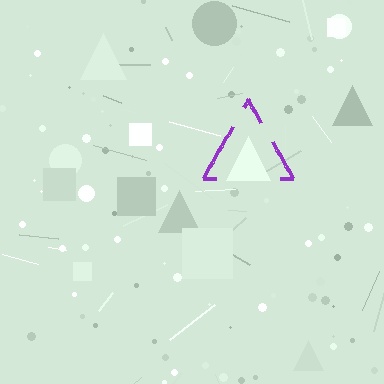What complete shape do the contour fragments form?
The contour fragments form a triangle.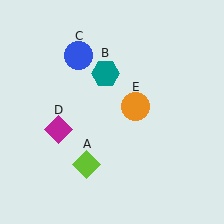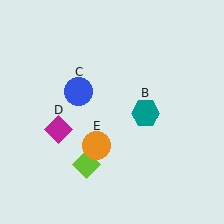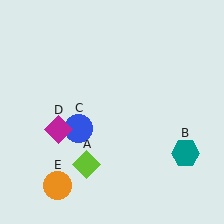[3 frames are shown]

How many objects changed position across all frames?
3 objects changed position: teal hexagon (object B), blue circle (object C), orange circle (object E).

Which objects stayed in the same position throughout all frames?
Lime diamond (object A) and magenta diamond (object D) remained stationary.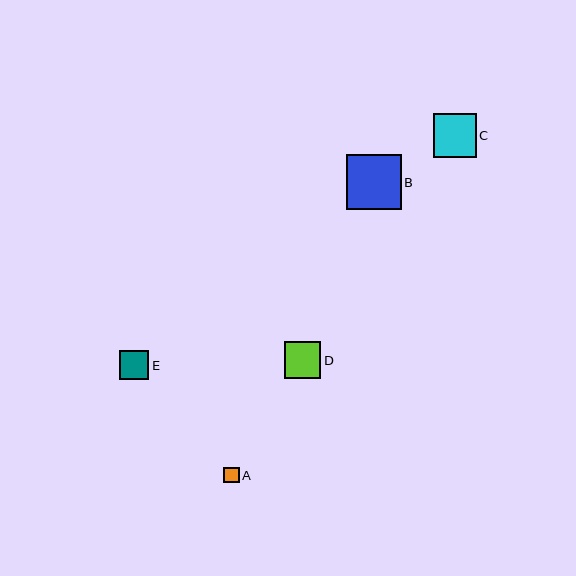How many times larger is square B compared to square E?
Square B is approximately 1.8 times the size of square E.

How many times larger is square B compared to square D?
Square B is approximately 1.5 times the size of square D.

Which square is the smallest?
Square A is the smallest with a size of approximately 16 pixels.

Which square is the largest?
Square B is the largest with a size of approximately 54 pixels.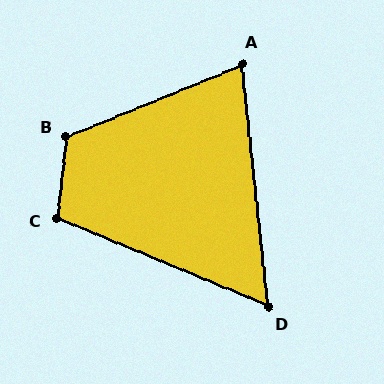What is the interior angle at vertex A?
Approximately 74 degrees (acute).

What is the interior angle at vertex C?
Approximately 106 degrees (obtuse).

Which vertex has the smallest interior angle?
D, at approximately 61 degrees.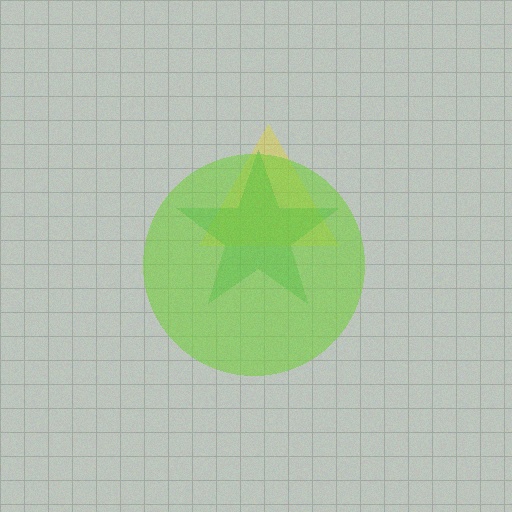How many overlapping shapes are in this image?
There are 3 overlapping shapes in the image.